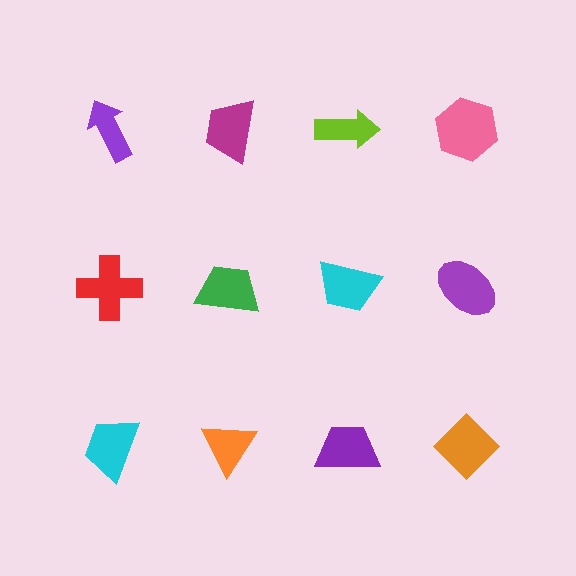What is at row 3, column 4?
An orange diamond.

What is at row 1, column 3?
A lime arrow.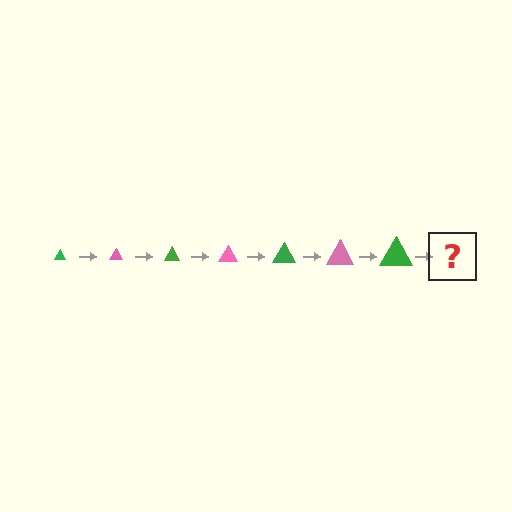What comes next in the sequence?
The next element should be a pink triangle, larger than the previous one.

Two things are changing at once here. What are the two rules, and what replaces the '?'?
The two rules are that the triangle grows larger each step and the color cycles through green and pink. The '?' should be a pink triangle, larger than the previous one.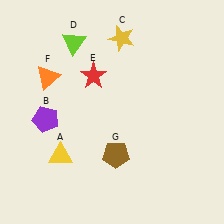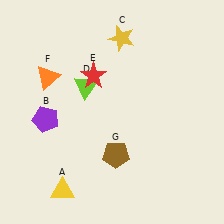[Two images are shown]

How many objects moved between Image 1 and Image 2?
2 objects moved between the two images.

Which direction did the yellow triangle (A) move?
The yellow triangle (A) moved down.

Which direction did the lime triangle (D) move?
The lime triangle (D) moved down.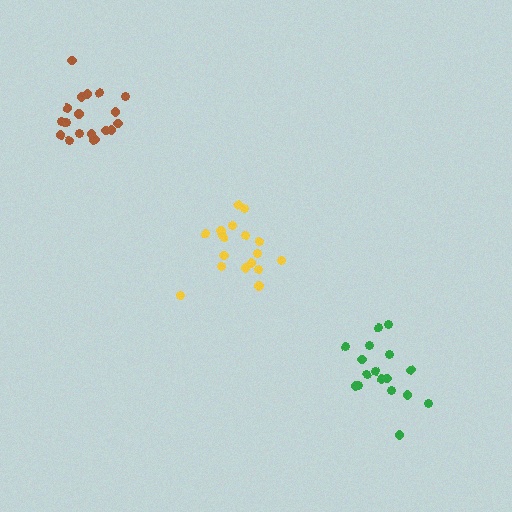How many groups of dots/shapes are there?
There are 3 groups.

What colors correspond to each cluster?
The clusters are colored: yellow, brown, green.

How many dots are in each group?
Group 1: 18 dots, Group 2: 19 dots, Group 3: 17 dots (54 total).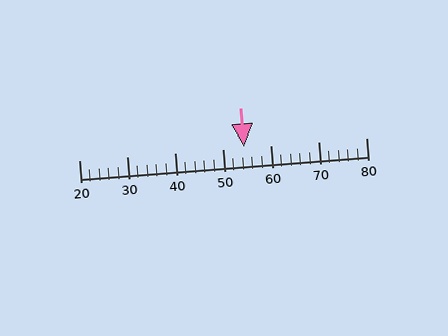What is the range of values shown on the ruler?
The ruler shows values from 20 to 80.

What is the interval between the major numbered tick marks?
The major tick marks are spaced 10 units apart.